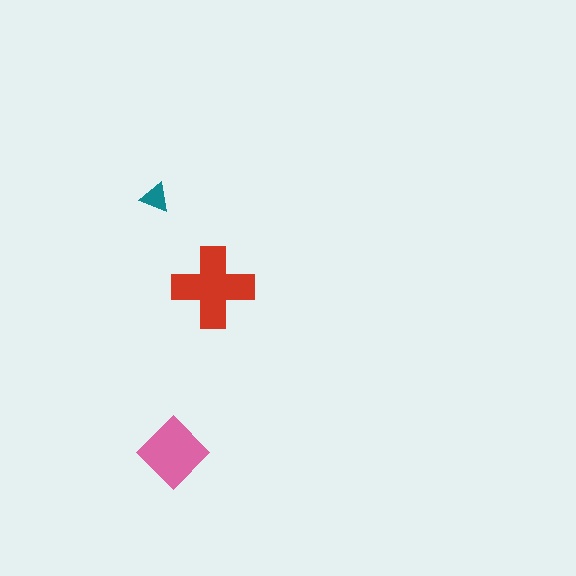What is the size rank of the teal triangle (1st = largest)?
3rd.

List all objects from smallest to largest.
The teal triangle, the pink diamond, the red cross.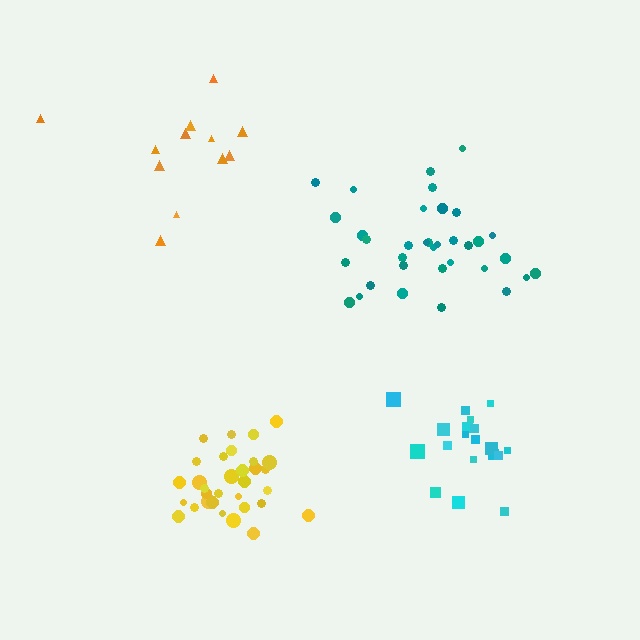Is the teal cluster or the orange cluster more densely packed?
Teal.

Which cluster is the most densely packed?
Yellow.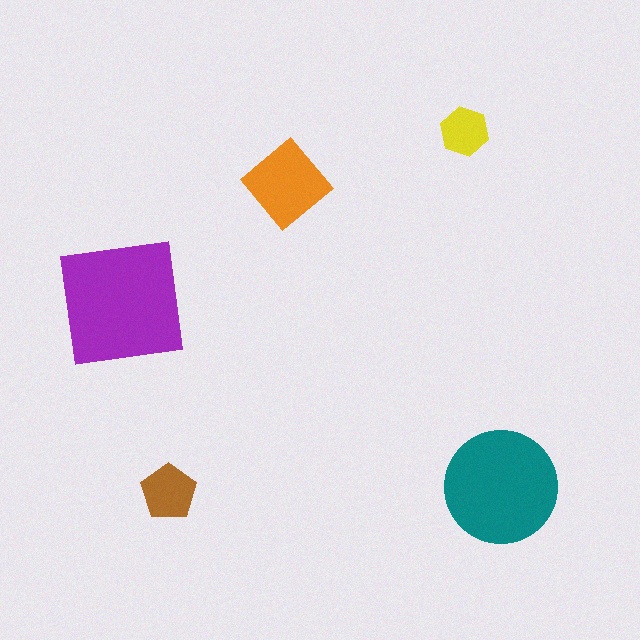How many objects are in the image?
There are 5 objects in the image.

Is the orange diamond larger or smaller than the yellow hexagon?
Larger.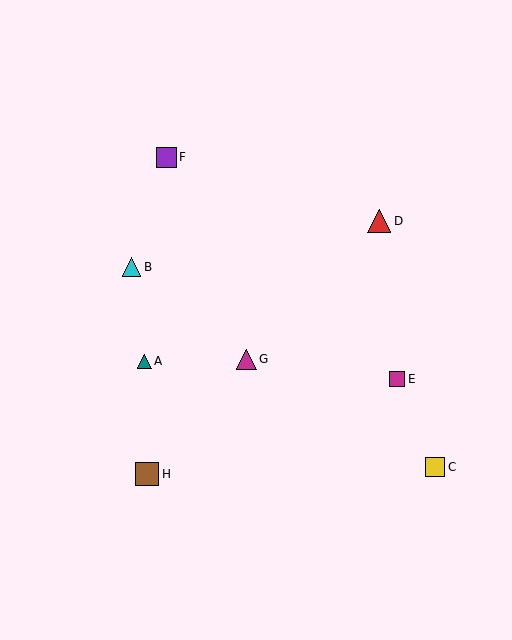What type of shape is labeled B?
Shape B is a cyan triangle.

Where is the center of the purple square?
The center of the purple square is at (166, 157).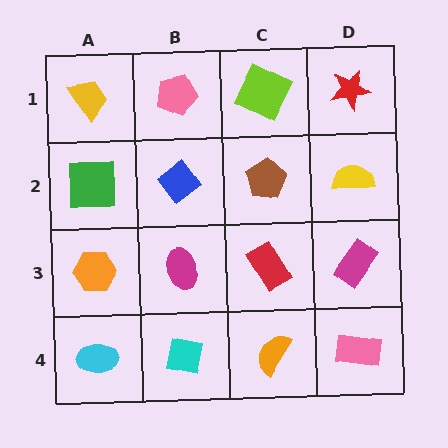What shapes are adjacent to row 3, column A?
A green square (row 2, column A), a cyan ellipse (row 4, column A), a magenta ellipse (row 3, column B).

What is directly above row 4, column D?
A magenta rectangle.